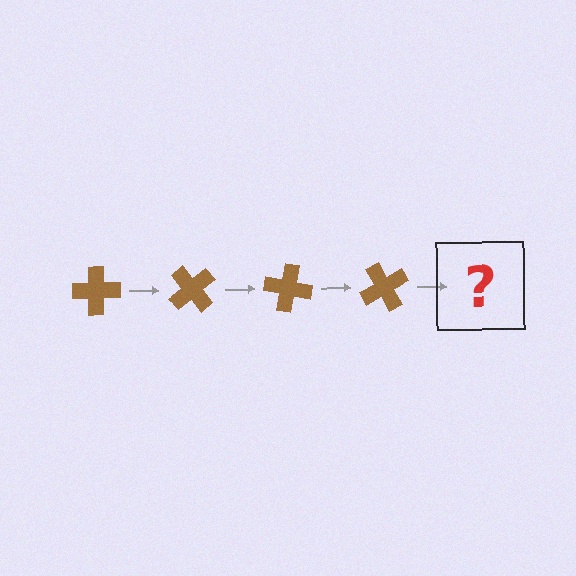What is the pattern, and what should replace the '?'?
The pattern is that the cross rotates 50 degrees each step. The '?' should be a brown cross rotated 200 degrees.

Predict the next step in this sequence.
The next step is a brown cross rotated 200 degrees.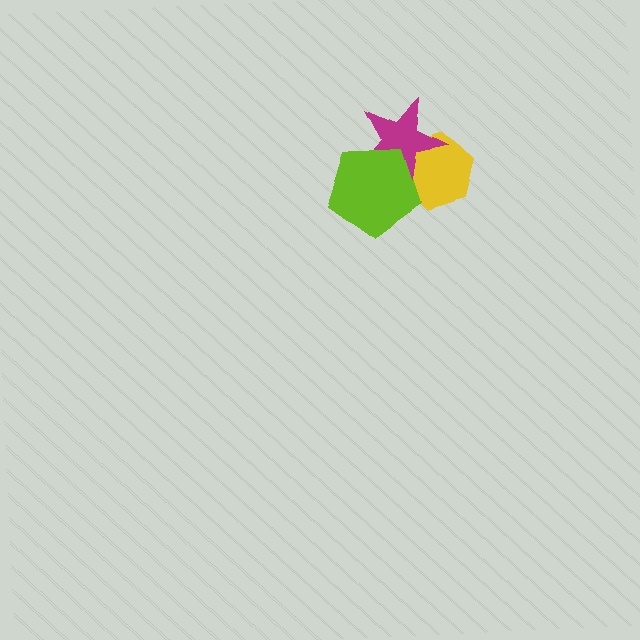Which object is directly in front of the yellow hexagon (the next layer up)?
The magenta star is directly in front of the yellow hexagon.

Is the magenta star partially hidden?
Yes, it is partially covered by another shape.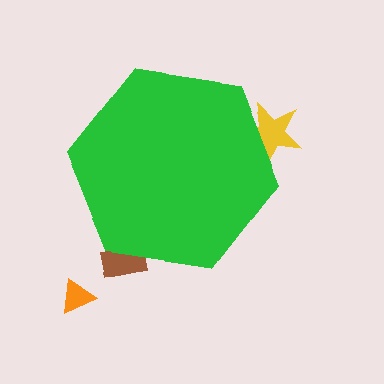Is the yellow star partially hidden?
Yes, the yellow star is partially hidden behind the green hexagon.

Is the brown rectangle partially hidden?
Yes, the brown rectangle is partially hidden behind the green hexagon.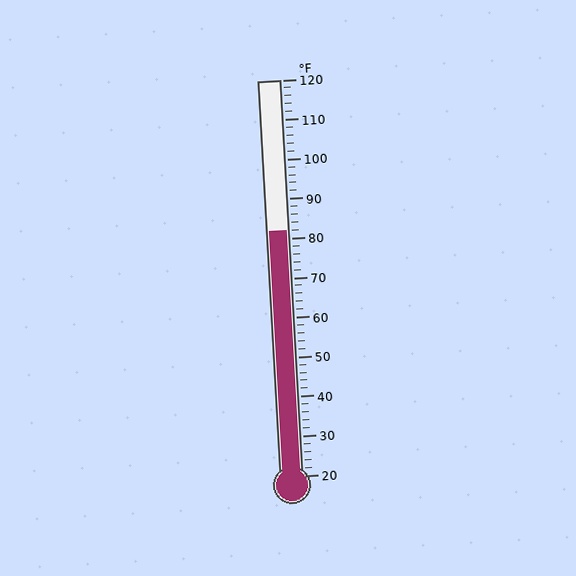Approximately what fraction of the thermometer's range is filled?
The thermometer is filled to approximately 60% of its range.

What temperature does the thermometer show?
The thermometer shows approximately 82°F.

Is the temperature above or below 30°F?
The temperature is above 30°F.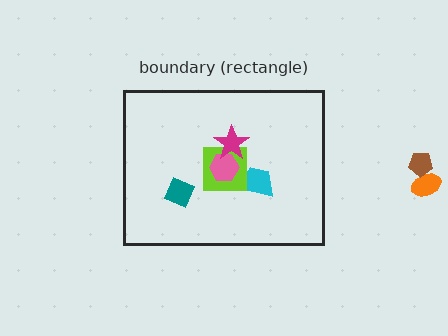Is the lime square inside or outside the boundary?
Inside.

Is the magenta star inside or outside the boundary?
Inside.